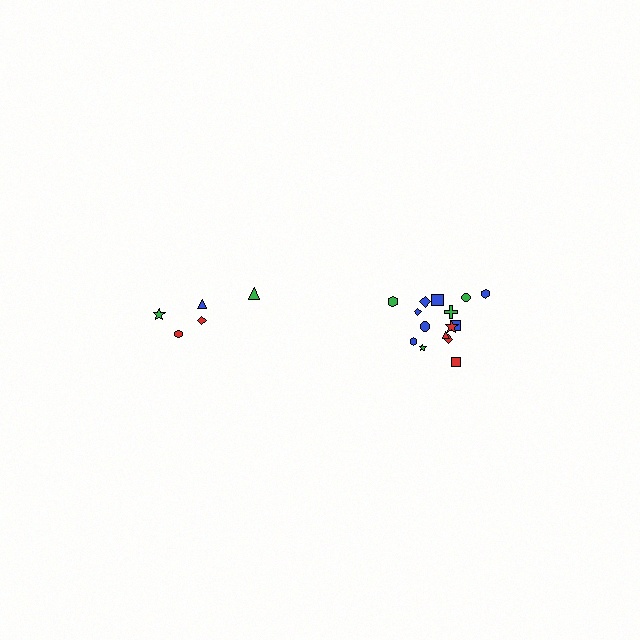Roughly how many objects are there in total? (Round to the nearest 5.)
Roughly 20 objects in total.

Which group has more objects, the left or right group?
The right group.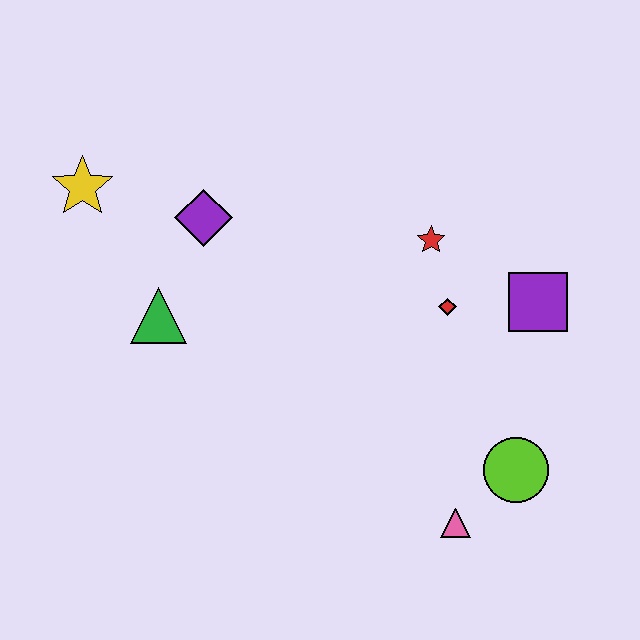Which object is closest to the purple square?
The red diamond is closest to the purple square.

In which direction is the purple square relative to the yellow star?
The purple square is to the right of the yellow star.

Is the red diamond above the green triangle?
Yes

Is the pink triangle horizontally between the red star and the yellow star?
No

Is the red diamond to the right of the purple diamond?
Yes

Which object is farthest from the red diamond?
The yellow star is farthest from the red diamond.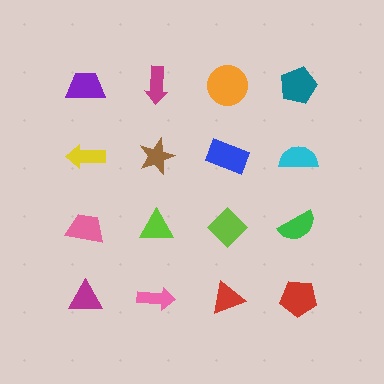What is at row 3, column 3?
A lime diamond.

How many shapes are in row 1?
4 shapes.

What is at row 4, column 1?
A magenta triangle.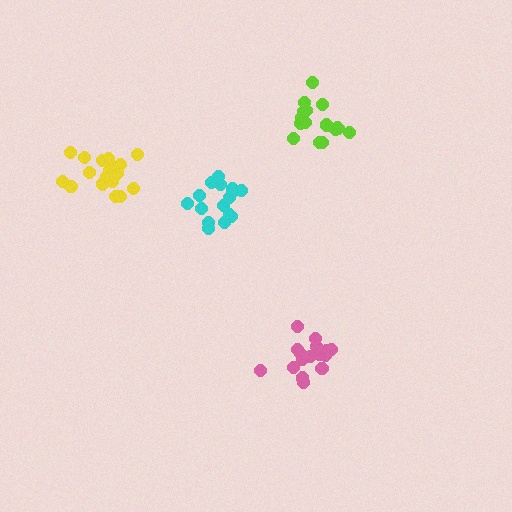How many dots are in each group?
Group 1: 17 dots, Group 2: 16 dots, Group 3: 20 dots, Group 4: 16 dots (69 total).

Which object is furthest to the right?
The lime cluster is rightmost.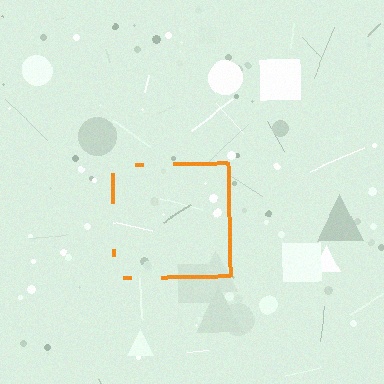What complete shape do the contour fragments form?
The contour fragments form a square.